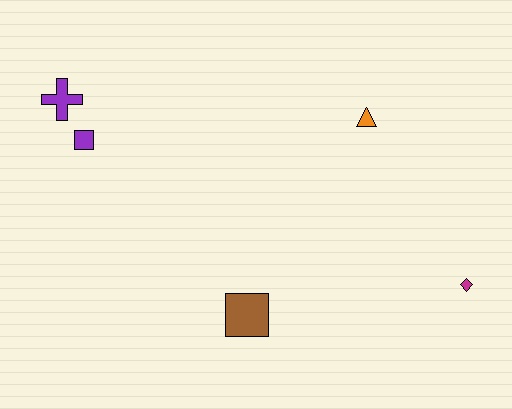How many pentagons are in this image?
There are no pentagons.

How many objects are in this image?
There are 5 objects.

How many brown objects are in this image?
There is 1 brown object.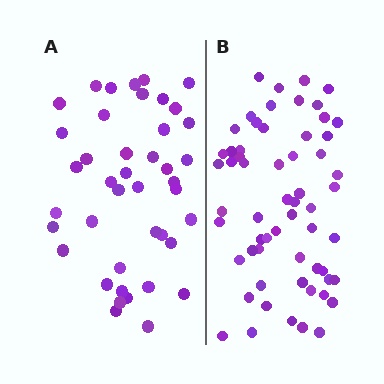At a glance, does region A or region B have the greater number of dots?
Region B (the right region) has more dots.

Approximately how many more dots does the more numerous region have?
Region B has approximately 20 more dots than region A.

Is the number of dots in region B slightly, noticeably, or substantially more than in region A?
Region B has noticeably more, but not dramatically so. The ratio is roughly 1.4 to 1.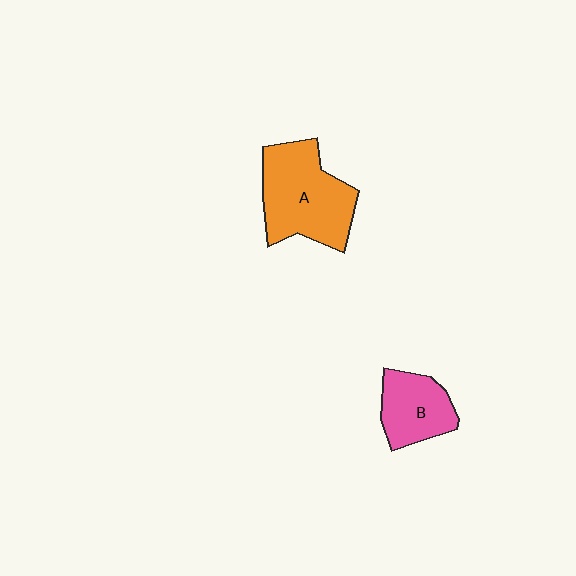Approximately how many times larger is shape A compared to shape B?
Approximately 1.7 times.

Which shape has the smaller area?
Shape B (pink).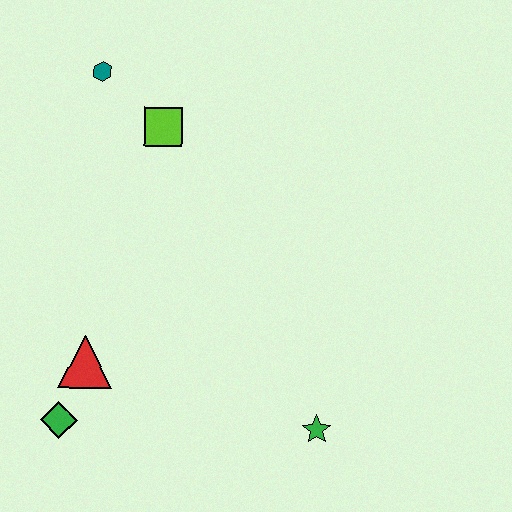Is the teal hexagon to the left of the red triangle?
No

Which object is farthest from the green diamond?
The teal hexagon is farthest from the green diamond.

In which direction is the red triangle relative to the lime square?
The red triangle is below the lime square.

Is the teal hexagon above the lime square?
Yes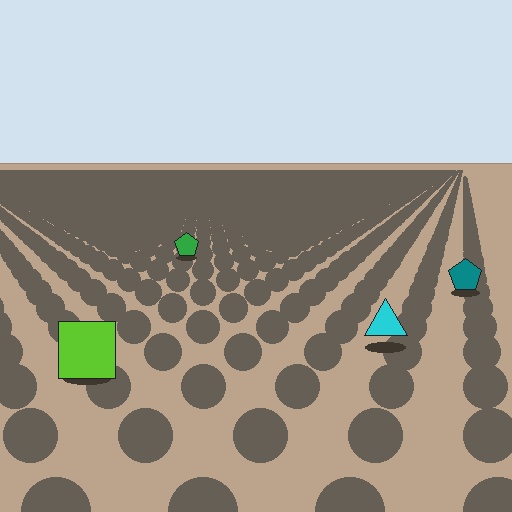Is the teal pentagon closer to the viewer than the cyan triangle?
No. The cyan triangle is closer — you can tell from the texture gradient: the ground texture is coarser near it.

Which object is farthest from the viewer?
The green pentagon is farthest from the viewer. It appears smaller and the ground texture around it is denser.